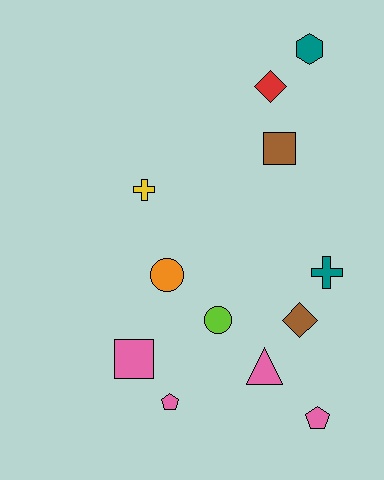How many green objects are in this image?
There are no green objects.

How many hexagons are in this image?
There is 1 hexagon.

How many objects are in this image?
There are 12 objects.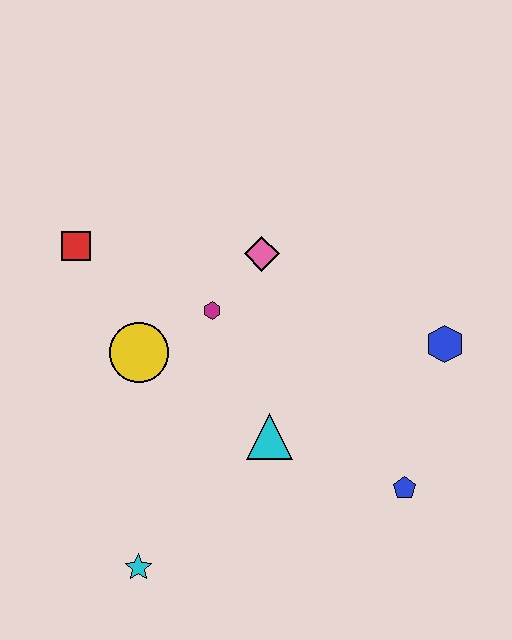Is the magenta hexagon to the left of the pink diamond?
Yes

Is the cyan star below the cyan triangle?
Yes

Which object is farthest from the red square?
The blue pentagon is farthest from the red square.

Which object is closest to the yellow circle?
The magenta hexagon is closest to the yellow circle.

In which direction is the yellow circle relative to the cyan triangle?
The yellow circle is to the left of the cyan triangle.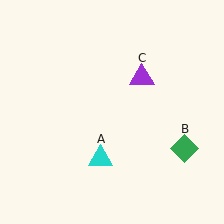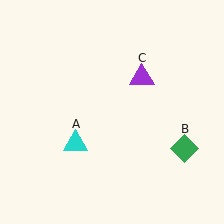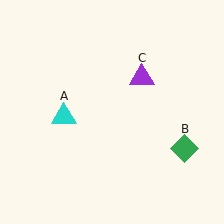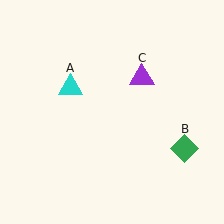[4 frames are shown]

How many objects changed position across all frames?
1 object changed position: cyan triangle (object A).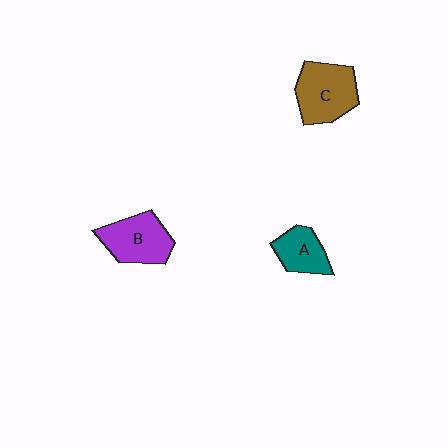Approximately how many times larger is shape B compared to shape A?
Approximately 1.5 times.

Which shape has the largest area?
Shape C (brown).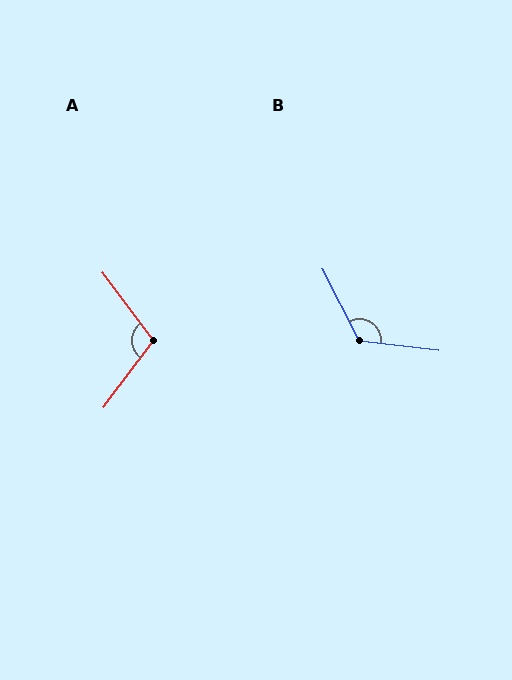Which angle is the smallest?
A, at approximately 106 degrees.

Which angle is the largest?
B, at approximately 124 degrees.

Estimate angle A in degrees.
Approximately 106 degrees.